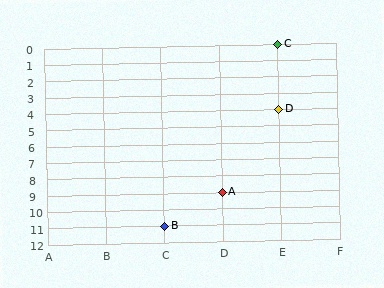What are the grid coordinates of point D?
Point D is at grid coordinates (E, 4).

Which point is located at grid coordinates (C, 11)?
Point B is at (C, 11).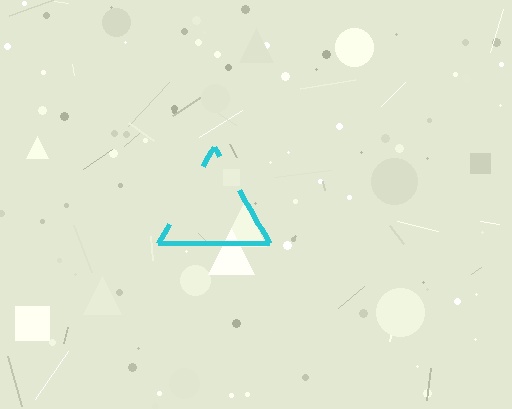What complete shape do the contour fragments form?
The contour fragments form a triangle.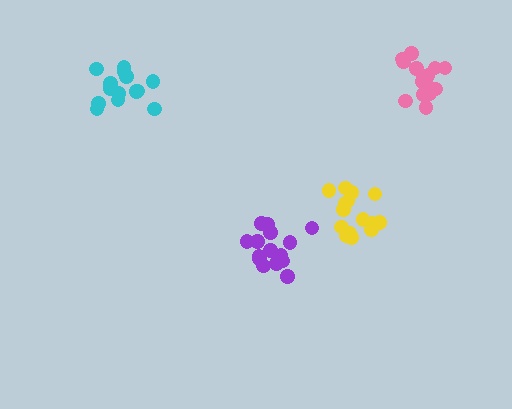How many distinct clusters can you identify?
There are 4 distinct clusters.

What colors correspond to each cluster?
The clusters are colored: cyan, purple, yellow, pink.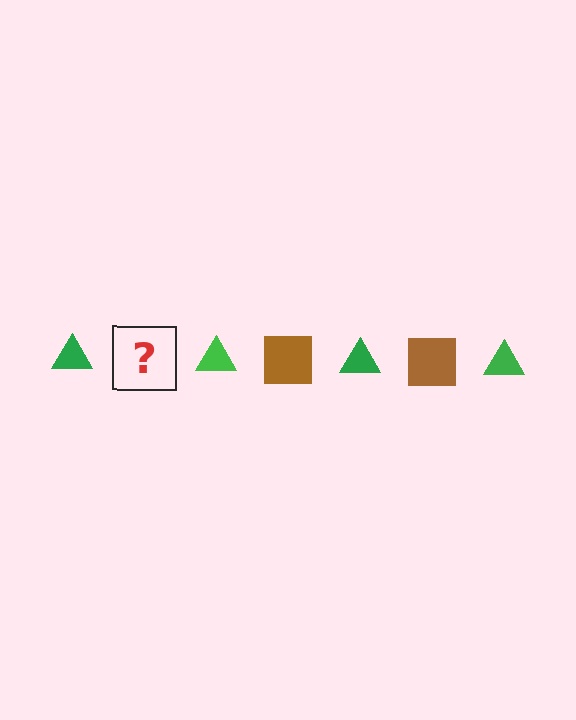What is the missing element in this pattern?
The missing element is a brown square.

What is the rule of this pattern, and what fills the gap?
The rule is that the pattern alternates between green triangle and brown square. The gap should be filled with a brown square.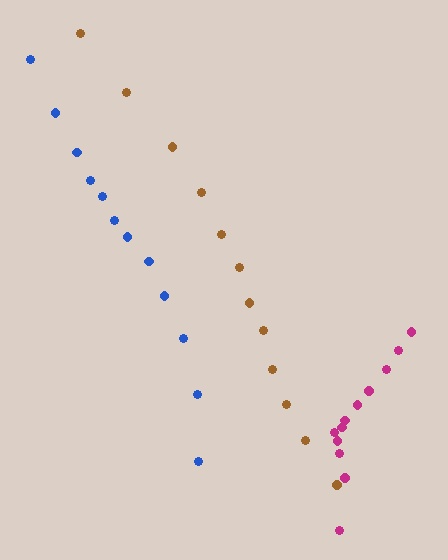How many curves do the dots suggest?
There are 3 distinct paths.